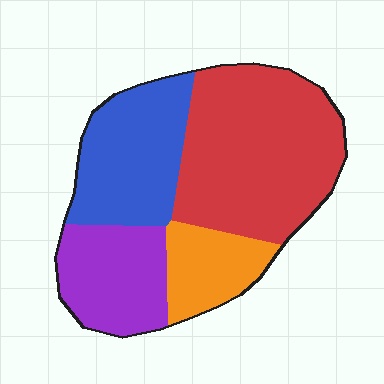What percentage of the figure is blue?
Blue covers 25% of the figure.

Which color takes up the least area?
Orange, at roughly 15%.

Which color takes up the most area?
Red, at roughly 40%.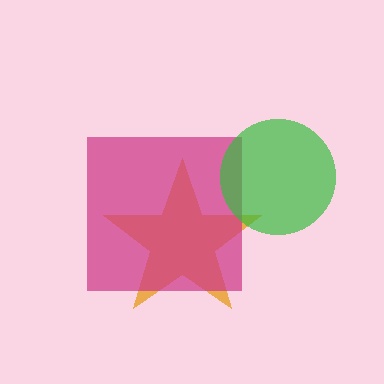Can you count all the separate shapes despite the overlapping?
Yes, there are 3 separate shapes.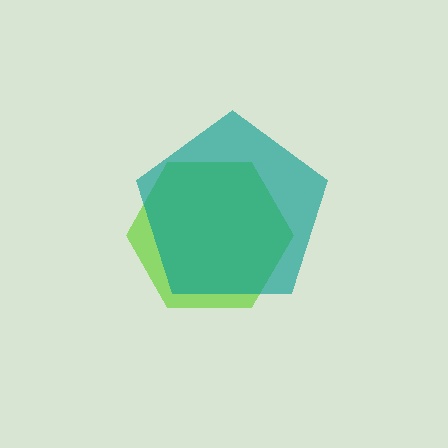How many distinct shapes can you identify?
There are 2 distinct shapes: a lime hexagon, a teal pentagon.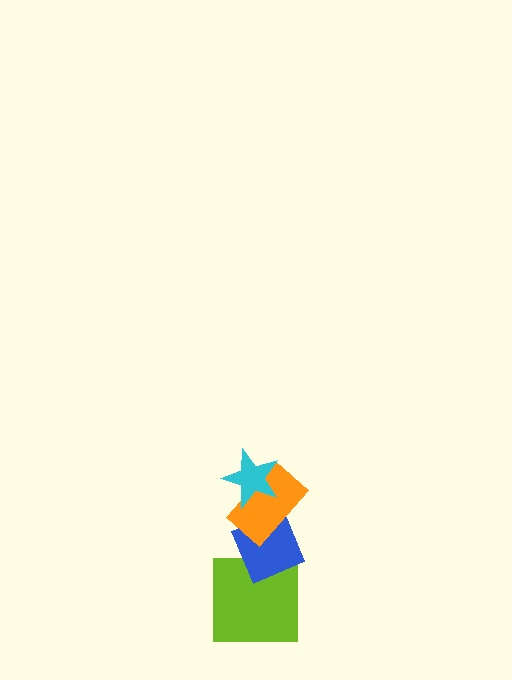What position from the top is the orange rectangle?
The orange rectangle is 2nd from the top.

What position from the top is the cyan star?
The cyan star is 1st from the top.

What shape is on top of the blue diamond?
The orange rectangle is on top of the blue diamond.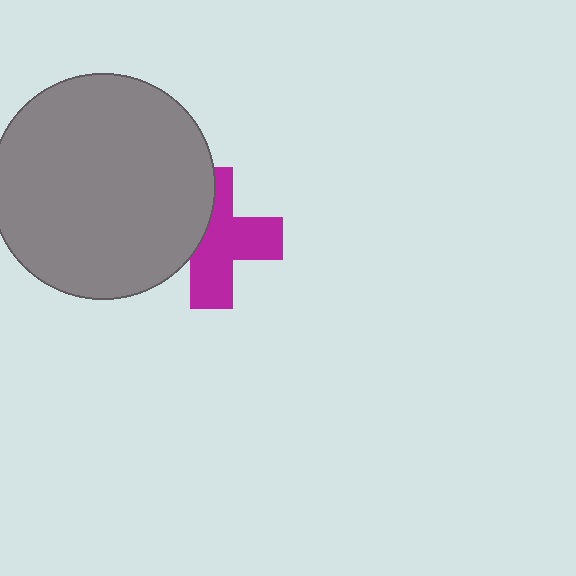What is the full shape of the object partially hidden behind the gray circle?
The partially hidden object is a magenta cross.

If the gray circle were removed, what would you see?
You would see the complete magenta cross.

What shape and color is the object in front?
The object in front is a gray circle.